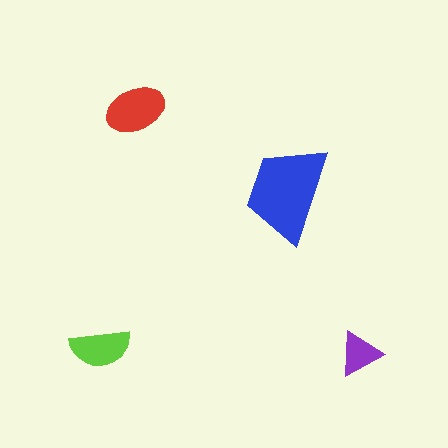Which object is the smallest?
The purple triangle.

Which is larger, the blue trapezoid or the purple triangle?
The blue trapezoid.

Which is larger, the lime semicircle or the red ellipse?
The red ellipse.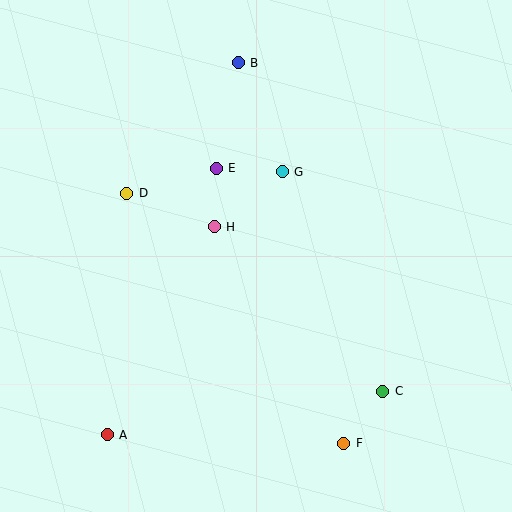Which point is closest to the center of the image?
Point H at (214, 227) is closest to the center.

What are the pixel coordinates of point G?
Point G is at (282, 172).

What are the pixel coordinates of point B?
Point B is at (238, 63).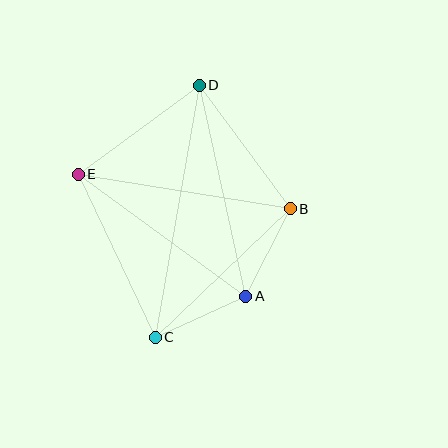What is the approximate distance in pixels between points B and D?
The distance between B and D is approximately 153 pixels.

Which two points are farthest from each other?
Points C and D are farthest from each other.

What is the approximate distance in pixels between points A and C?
The distance between A and C is approximately 99 pixels.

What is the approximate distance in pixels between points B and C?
The distance between B and C is approximately 187 pixels.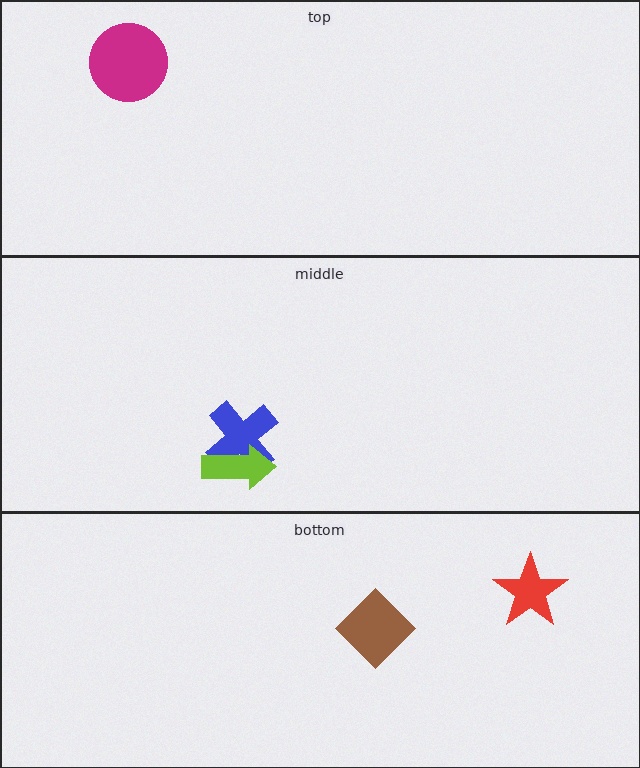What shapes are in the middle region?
The blue cross, the lime arrow.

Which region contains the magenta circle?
The top region.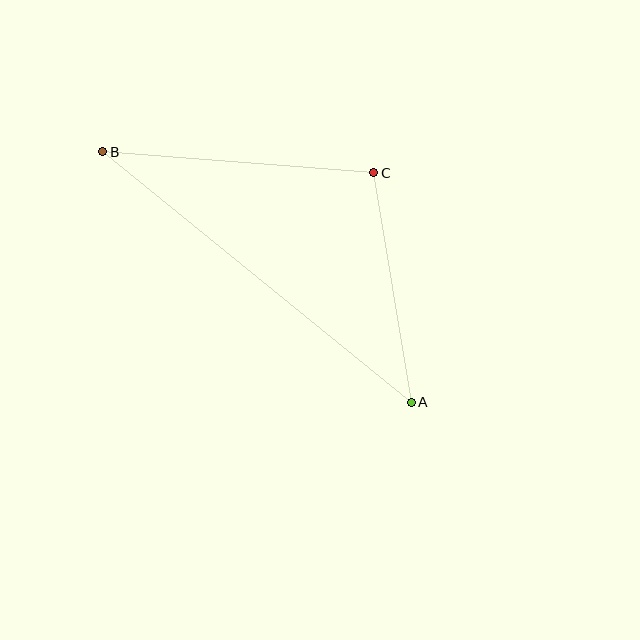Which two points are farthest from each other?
Points A and B are farthest from each other.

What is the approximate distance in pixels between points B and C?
The distance between B and C is approximately 272 pixels.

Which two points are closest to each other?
Points A and C are closest to each other.